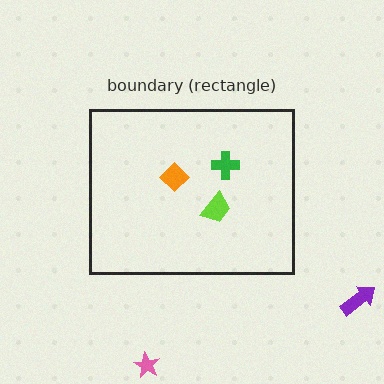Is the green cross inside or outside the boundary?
Inside.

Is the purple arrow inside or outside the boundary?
Outside.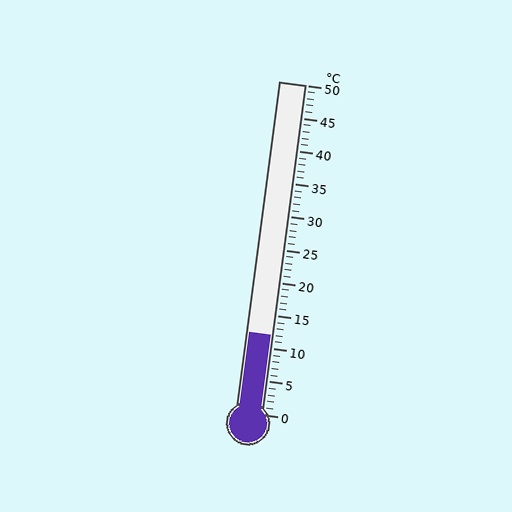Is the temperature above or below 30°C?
The temperature is below 30°C.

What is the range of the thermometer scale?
The thermometer scale ranges from 0°C to 50°C.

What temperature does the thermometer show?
The thermometer shows approximately 12°C.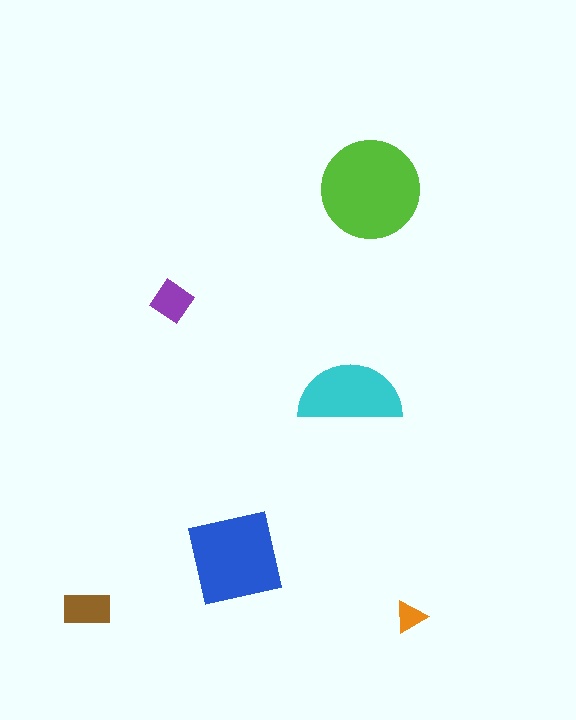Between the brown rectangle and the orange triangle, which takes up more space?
The brown rectangle.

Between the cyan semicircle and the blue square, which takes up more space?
The blue square.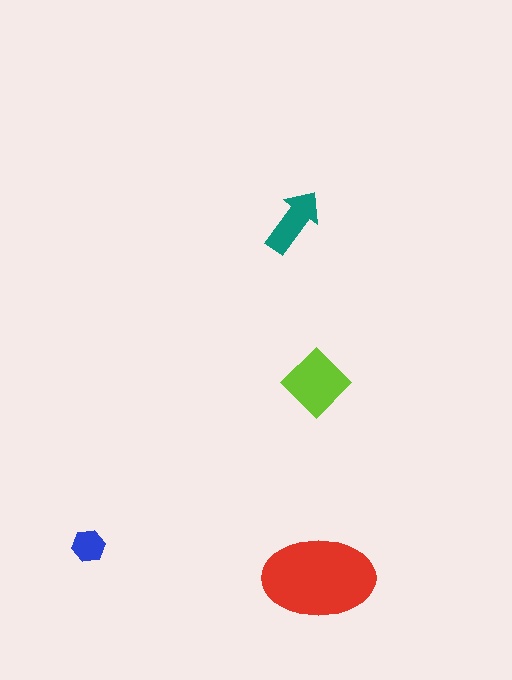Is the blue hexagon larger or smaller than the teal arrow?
Smaller.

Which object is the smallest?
The blue hexagon.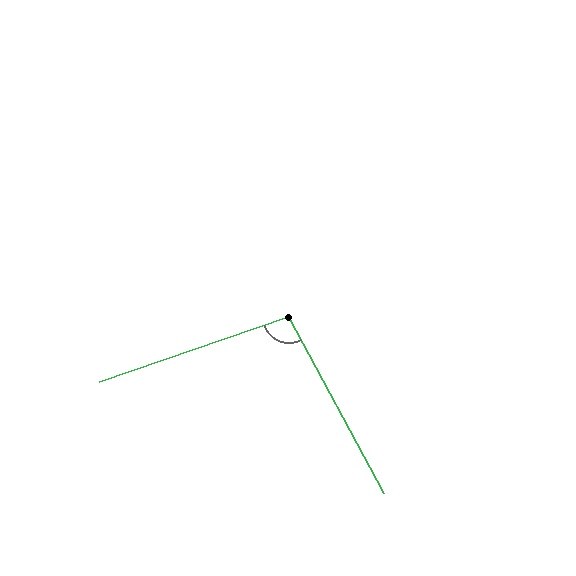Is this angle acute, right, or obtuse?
It is obtuse.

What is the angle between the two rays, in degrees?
Approximately 99 degrees.